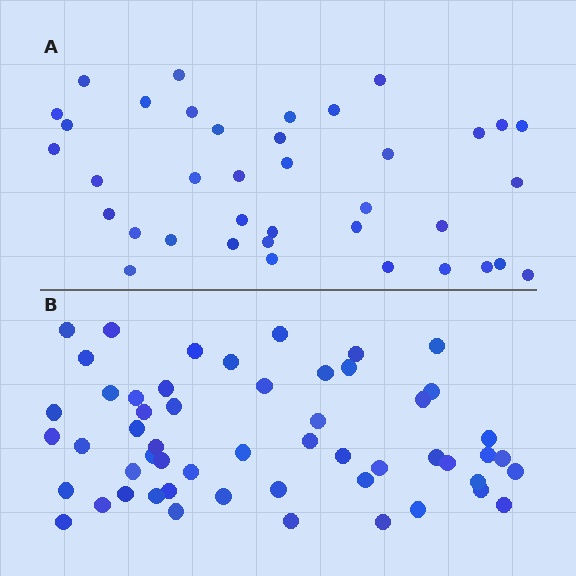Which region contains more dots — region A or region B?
Region B (the bottom region) has more dots.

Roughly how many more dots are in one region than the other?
Region B has approximately 15 more dots than region A.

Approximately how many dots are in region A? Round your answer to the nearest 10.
About 40 dots. (The exact count is 38, which rounds to 40.)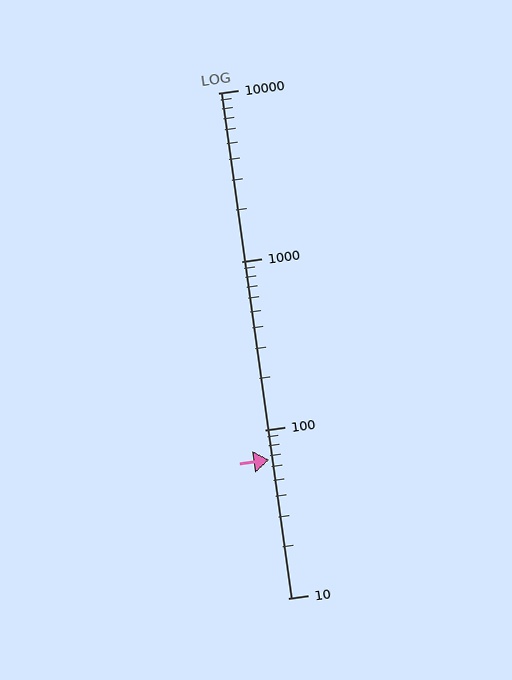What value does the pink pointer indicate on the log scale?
The pointer indicates approximately 66.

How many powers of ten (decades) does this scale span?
The scale spans 3 decades, from 10 to 10000.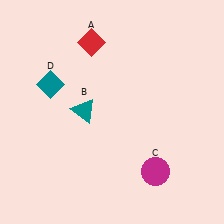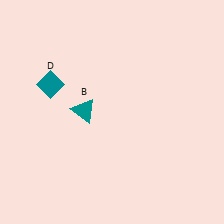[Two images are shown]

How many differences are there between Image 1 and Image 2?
There are 2 differences between the two images.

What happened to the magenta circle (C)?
The magenta circle (C) was removed in Image 2. It was in the bottom-right area of Image 1.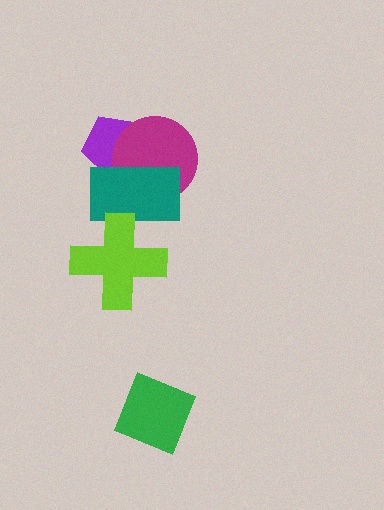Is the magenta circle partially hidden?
Yes, it is partially covered by another shape.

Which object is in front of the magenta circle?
The teal rectangle is in front of the magenta circle.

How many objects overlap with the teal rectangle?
3 objects overlap with the teal rectangle.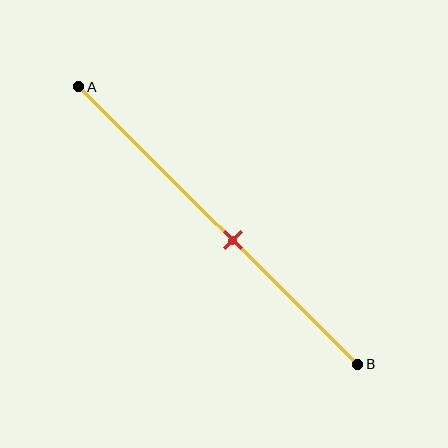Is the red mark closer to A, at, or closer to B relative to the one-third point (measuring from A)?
The red mark is closer to point B than the one-third point of segment AB.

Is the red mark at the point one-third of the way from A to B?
No, the mark is at about 55% from A, not at the 33% one-third point.